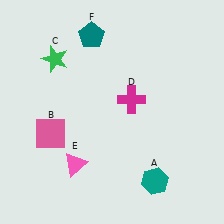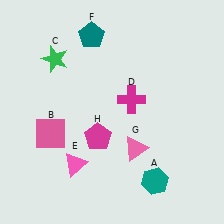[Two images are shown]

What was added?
A pink triangle (G), a magenta pentagon (H) were added in Image 2.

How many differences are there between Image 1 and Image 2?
There are 2 differences between the two images.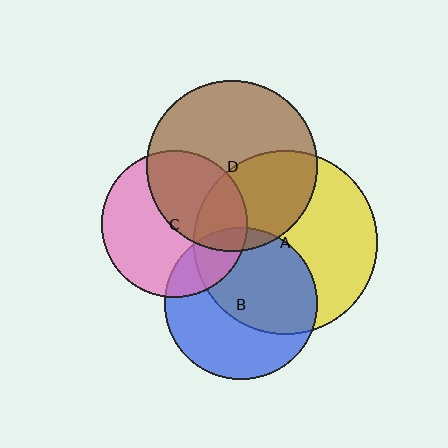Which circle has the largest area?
Circle A (yellow).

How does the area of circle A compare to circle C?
Approximately 1.6 times.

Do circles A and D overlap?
Yes.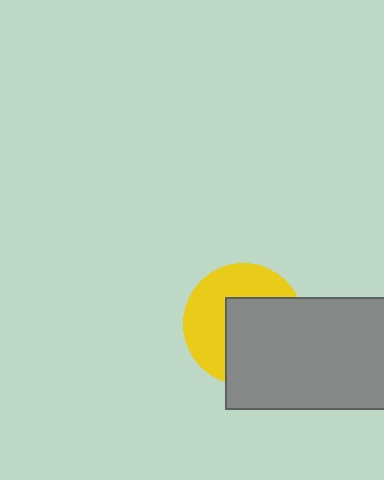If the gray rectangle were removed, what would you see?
You would see the complete yellow circle.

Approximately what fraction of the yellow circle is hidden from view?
Roughly 52% of the yellow circle is hidden behind the gray rectangle.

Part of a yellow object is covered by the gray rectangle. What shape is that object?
It is a circle.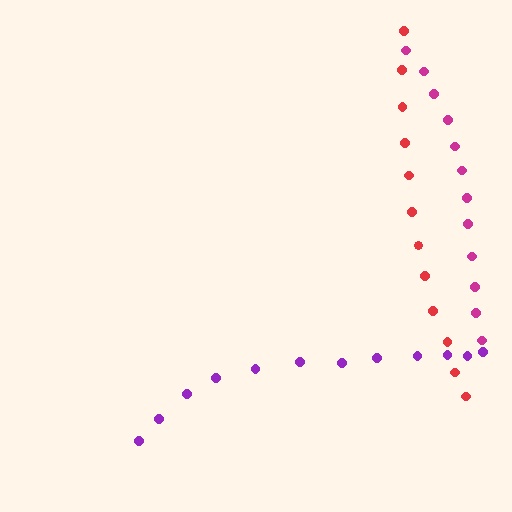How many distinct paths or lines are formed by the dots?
There are 3 distinct paths.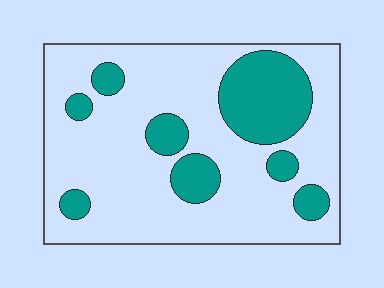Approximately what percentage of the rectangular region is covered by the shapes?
Approximately 25%.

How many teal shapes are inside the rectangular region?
8.